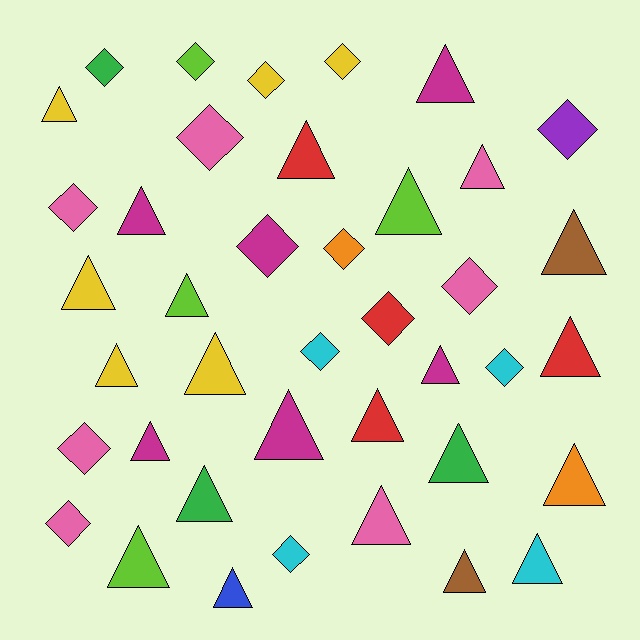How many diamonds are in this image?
There are 16 diamonds.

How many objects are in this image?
There are 40 objects.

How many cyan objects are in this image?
There are 4 cyan objects.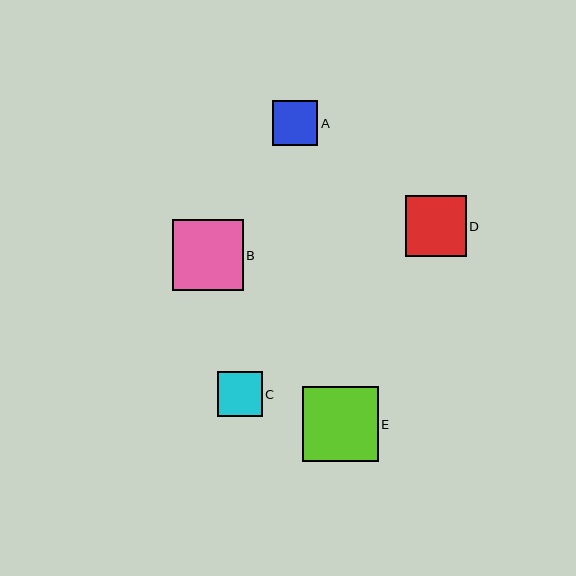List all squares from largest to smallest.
From largest to smallest: E, B, D, A, C.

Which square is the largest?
Square E is the largest with a size of approximately 75 pixels.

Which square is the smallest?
Square C is the smallest with a size of approximately 45 pixels.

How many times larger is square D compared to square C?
Square D is approximately 1.4 times the size of square C.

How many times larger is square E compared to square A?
Square E is approximately 1.7 times the size of square A.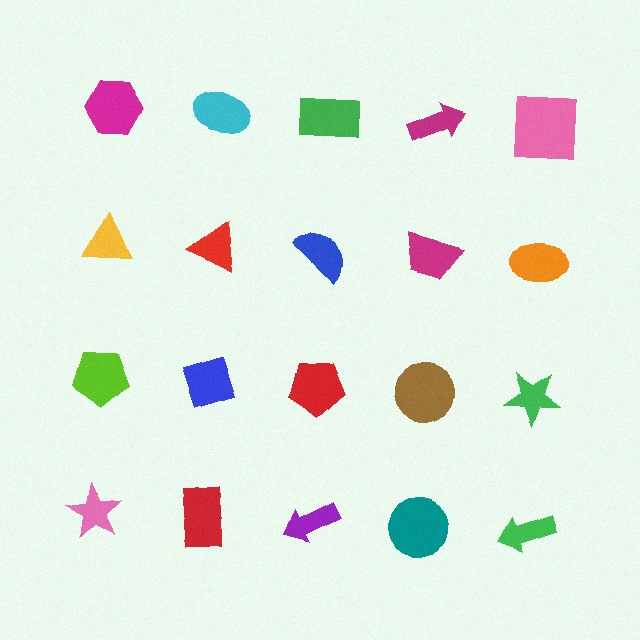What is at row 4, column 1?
A pink star.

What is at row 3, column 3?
A red pentagon.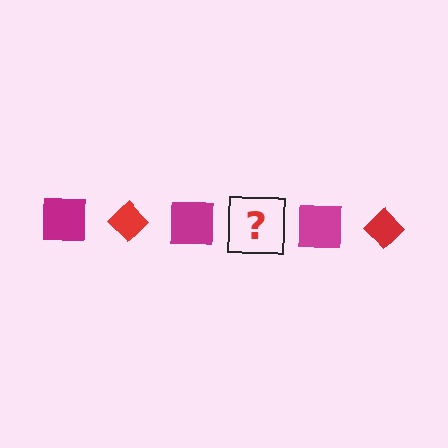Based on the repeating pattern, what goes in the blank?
The blank should be a red diamond.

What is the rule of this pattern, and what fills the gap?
The rule is that the pattern alternates between magenta square and red diamond. The gap should be filled with a red diamond.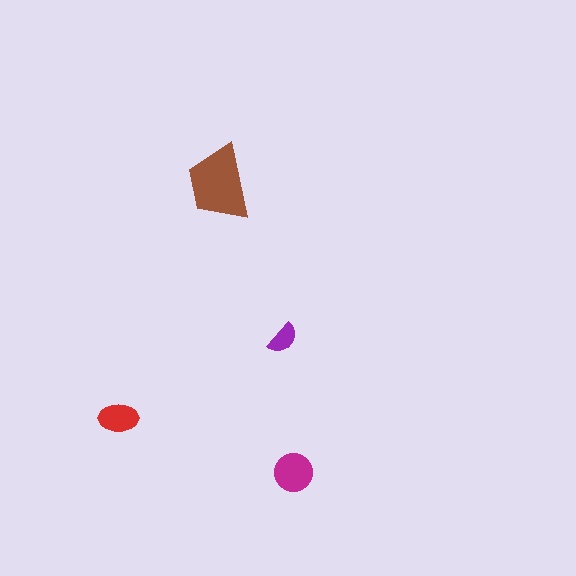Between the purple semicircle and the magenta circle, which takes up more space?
The magenta circle.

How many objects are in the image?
There are 4 objects in the image.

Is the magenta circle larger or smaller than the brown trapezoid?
Smaller.